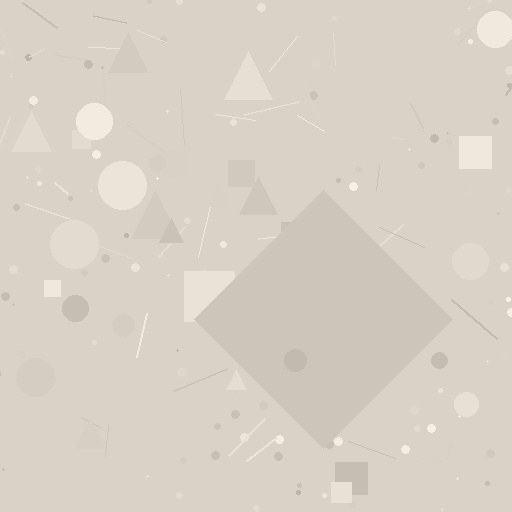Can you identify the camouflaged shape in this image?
The camouflaged shape is a diamond.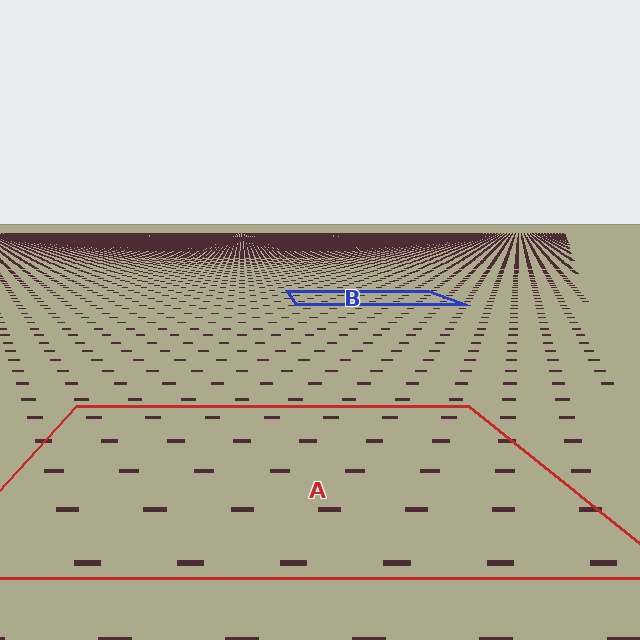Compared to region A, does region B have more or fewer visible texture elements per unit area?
Region B has more texture elements per unit area — they are packed more densely because it is farther away.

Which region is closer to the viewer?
Region A is closer. The texture elements there are larger and more spread out.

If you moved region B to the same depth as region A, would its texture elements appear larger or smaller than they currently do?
They would appear larger. At a closer depth, the same texture elements are projected at a bigger on-screen size.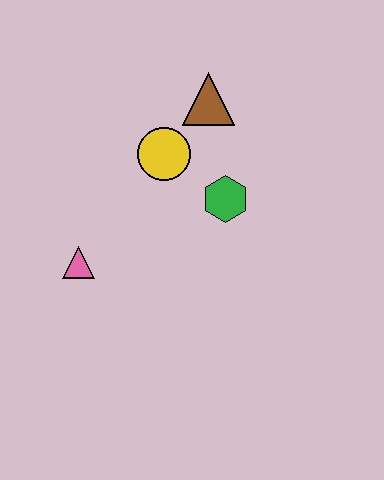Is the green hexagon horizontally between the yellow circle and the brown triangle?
No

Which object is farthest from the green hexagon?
The pink triangle is farthest from the green hexagon.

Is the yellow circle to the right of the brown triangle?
No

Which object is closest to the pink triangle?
The yellow circle is closest to the pink triangle.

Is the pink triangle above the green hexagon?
No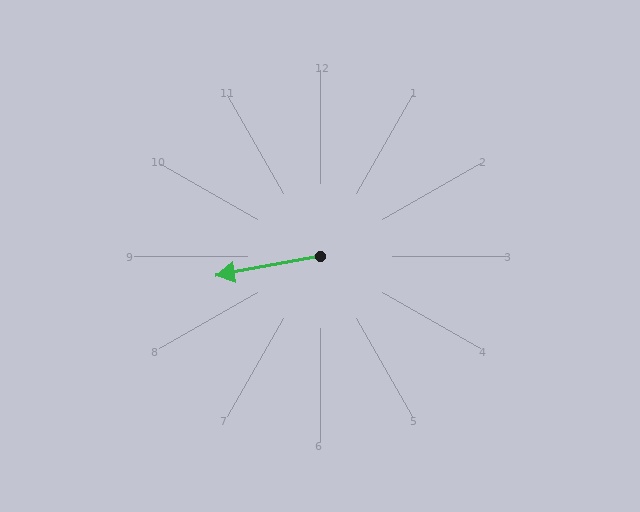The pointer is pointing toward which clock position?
Roughly 9 o'clock.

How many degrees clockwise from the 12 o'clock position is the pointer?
Approximately 259 degrees.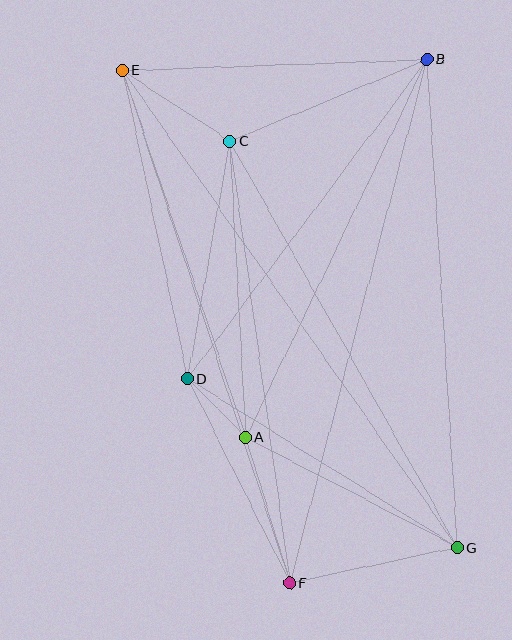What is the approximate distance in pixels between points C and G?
The distance between C and G is approximately 466 pixels.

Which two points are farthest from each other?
Points E and G are farthest from each other.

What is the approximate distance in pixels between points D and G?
The distance between D and G is approximately 318 pixels.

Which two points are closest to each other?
Points A and D are closest to each other.